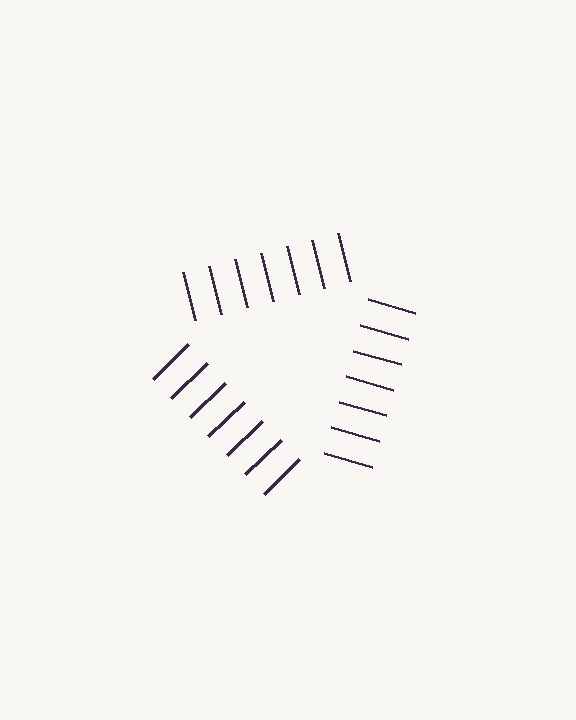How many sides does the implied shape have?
3 sides — the line-ends trace a triangle.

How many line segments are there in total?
21 — 7 along each of the 3 edges.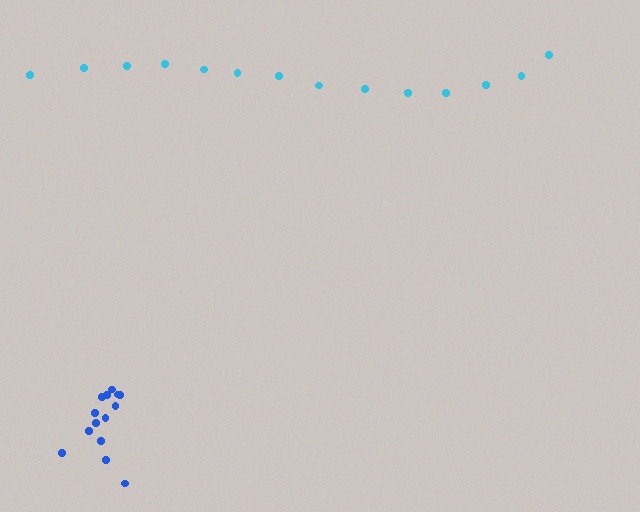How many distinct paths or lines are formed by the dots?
There are 2 distinct paths.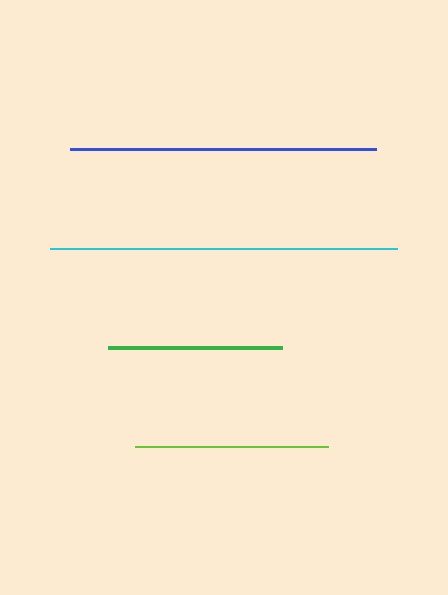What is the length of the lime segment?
The lime segment is approximately 193 pixels long.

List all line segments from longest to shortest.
From longest to shortest: cyan, blue, lime, green.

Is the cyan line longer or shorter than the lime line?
The cyan line is longer than the lime line.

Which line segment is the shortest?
The green line is the shortest at approximately 173 pixels.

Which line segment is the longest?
The cyan line is the longest at approximately 348 pixels.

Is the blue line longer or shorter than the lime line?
The blue line is longer than the lime line.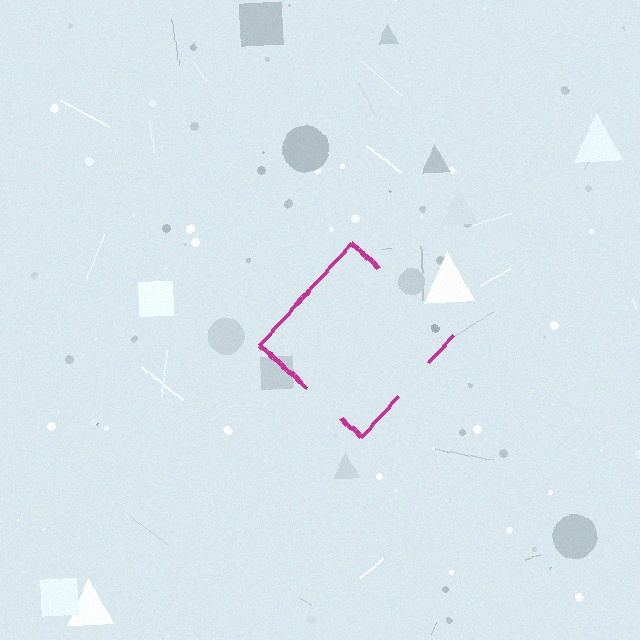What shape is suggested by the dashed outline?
The dashed outline suggests a diamond.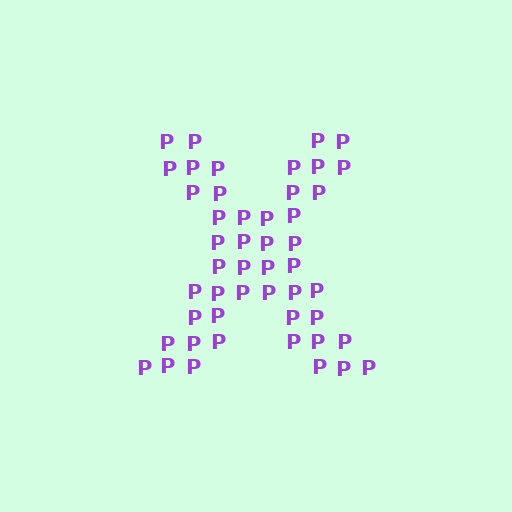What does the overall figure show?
The overall figure shows the letter X.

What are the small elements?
The small elements are letter P's.